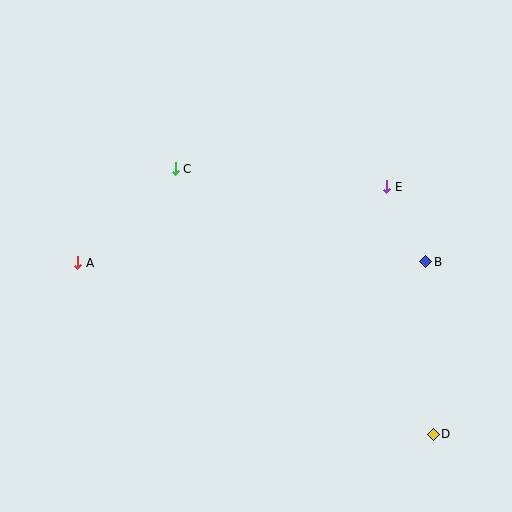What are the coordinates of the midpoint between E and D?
The midpoint between E and D is at (410, 310).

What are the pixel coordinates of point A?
Point A is at (78, 263).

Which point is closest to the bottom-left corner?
Point A is closest to the bottom-left corner.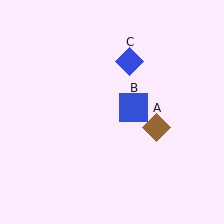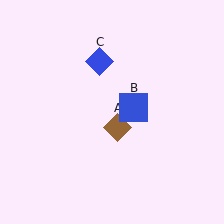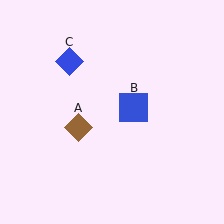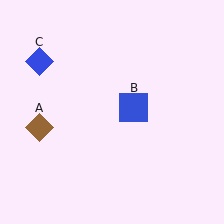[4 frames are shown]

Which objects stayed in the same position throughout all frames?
Blue square (object B) remained stationary.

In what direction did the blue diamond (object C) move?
The blue diamond (object C) moved left.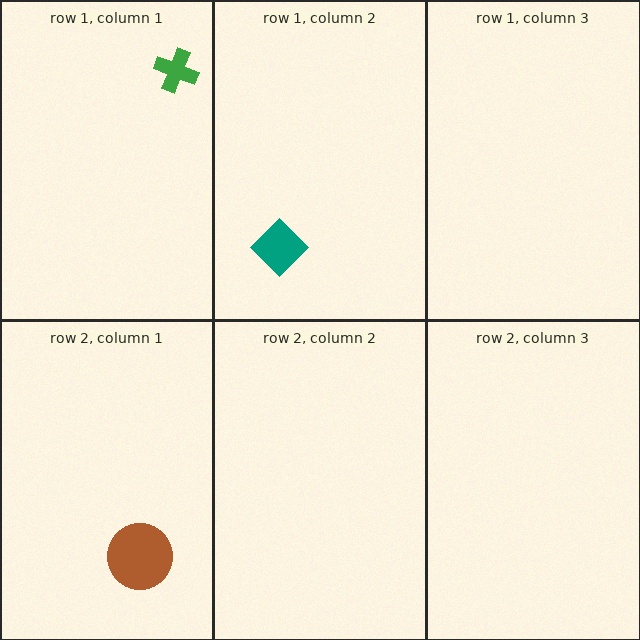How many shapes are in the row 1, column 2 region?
1.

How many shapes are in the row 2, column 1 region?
1.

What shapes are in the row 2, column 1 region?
The brown circle.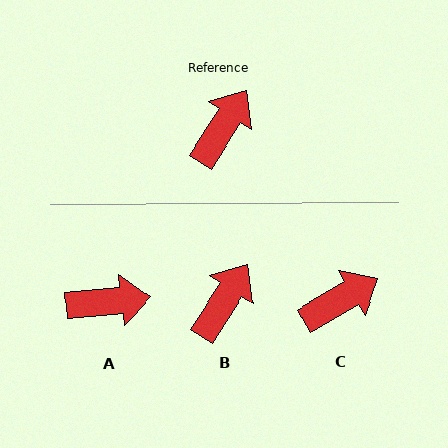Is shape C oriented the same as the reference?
No, it is off by about 27 degrees.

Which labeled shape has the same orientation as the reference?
B.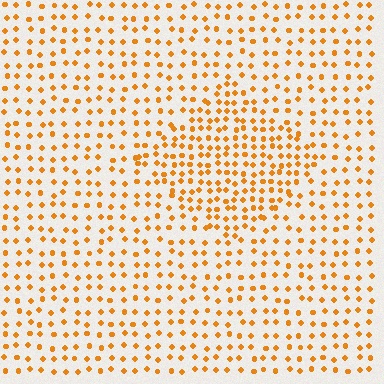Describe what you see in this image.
The image contains small orange elements arranged at two different densities. A diamond-shaped region is visible where the elements are more densely packed than the surrounding area.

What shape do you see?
I see a diamond.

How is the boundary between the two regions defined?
The boundary is defined by a change in element density (approximately 1.7x ratio). All elements are the same color, size, and shape.